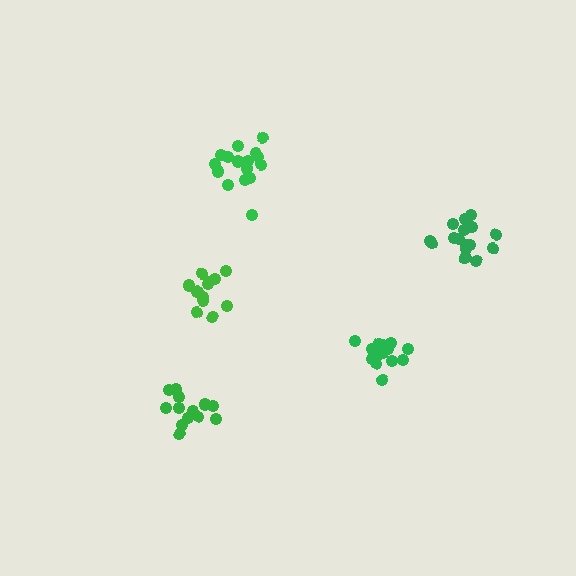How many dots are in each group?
Group 1: 14 dots, Group 2: 17 dots, Group 3: 14 dots, Group 4: 15 dots, Group 5: 16 dots (76 total).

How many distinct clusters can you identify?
There are 5 distinct clusters.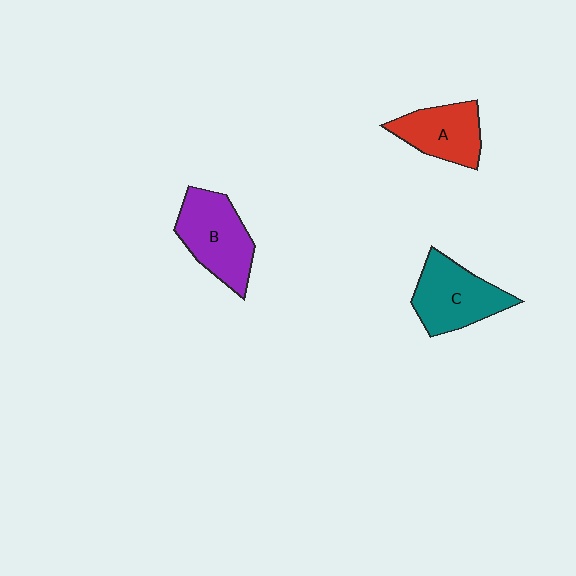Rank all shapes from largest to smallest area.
From largest to smallest: B (purple), C (teal), A (red).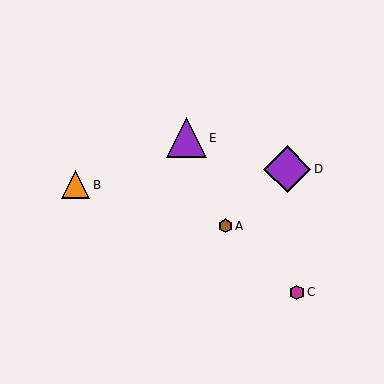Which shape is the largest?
The purple diamond (labeled D) is the largest.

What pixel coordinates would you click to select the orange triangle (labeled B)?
Click at (76, 185) to select the orange triangle B.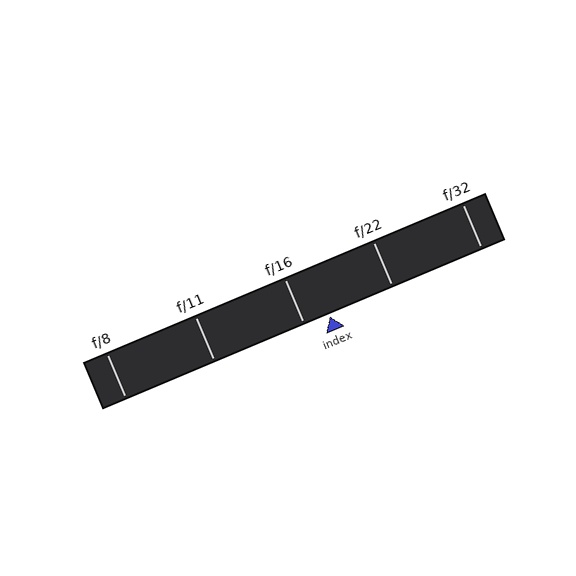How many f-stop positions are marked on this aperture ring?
There are 5 f-stop positions marked.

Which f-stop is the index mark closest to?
The index mark is closest to f/16.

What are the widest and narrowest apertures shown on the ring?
The widest aperture shown is f/8 and the narrowest is f/32.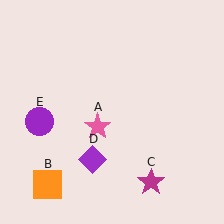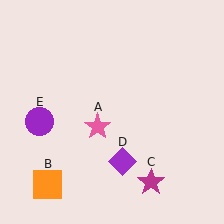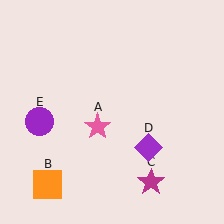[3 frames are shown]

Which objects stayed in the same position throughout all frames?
Pink star (object A) and orange square (object B) and magenta star (object C) and purple circle (object E) remained stationary.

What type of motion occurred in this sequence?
The purple diamond (object D) rotated counterclockwise around the center of the scene.